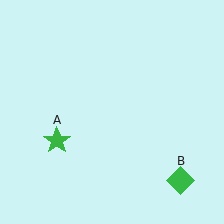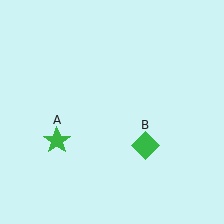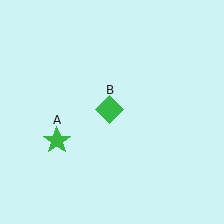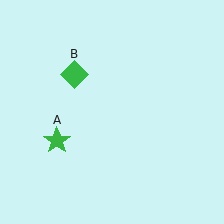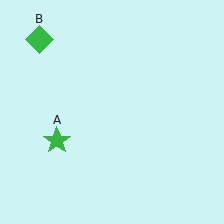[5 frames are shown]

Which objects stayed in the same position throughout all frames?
Green star (object A) remained stationary.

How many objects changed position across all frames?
1 object changed position: green diamond (object B).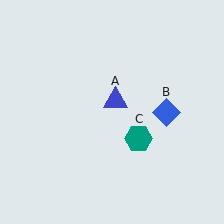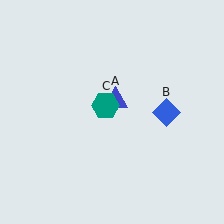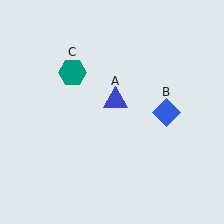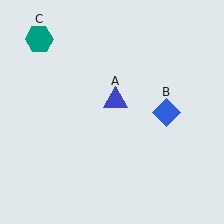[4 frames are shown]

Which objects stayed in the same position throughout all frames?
Blue triangle (object A) and blue diamond (object B) remained stationary.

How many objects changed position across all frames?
1 object changed position: teal hexagon (object C).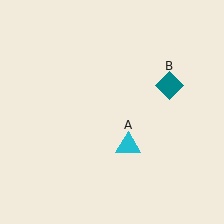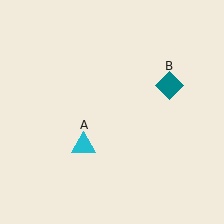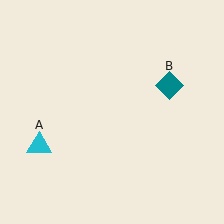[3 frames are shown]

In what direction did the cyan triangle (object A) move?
The cyan triangle (object A) moved left.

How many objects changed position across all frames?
1 object changed position: cyan triangle (object A).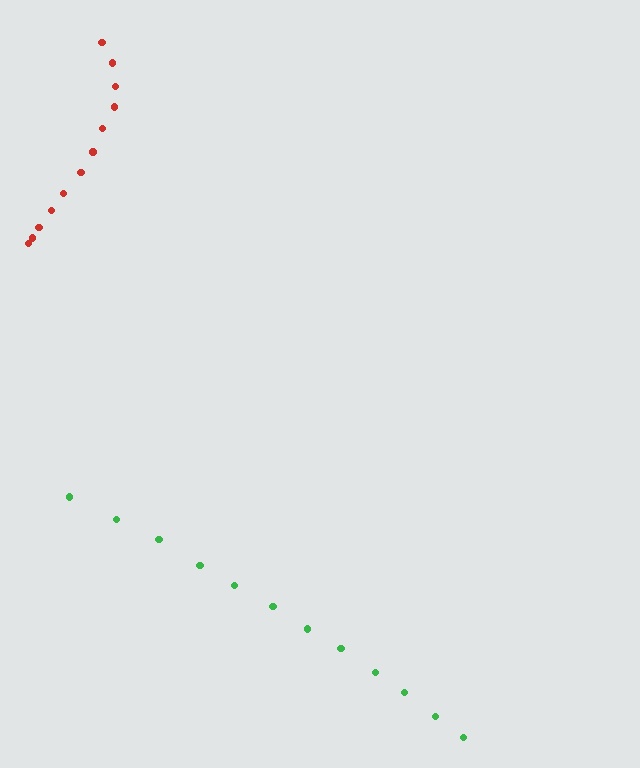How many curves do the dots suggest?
There are 2 distinct paths.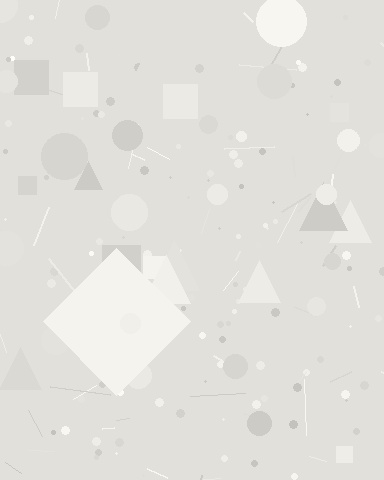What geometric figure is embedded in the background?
A diamond is embedded in the background.